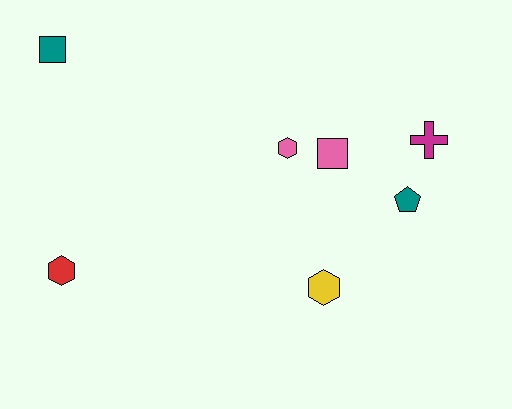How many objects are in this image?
There are 7 objects.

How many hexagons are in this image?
There are 3 hexagons.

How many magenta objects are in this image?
There is 1 magenta object.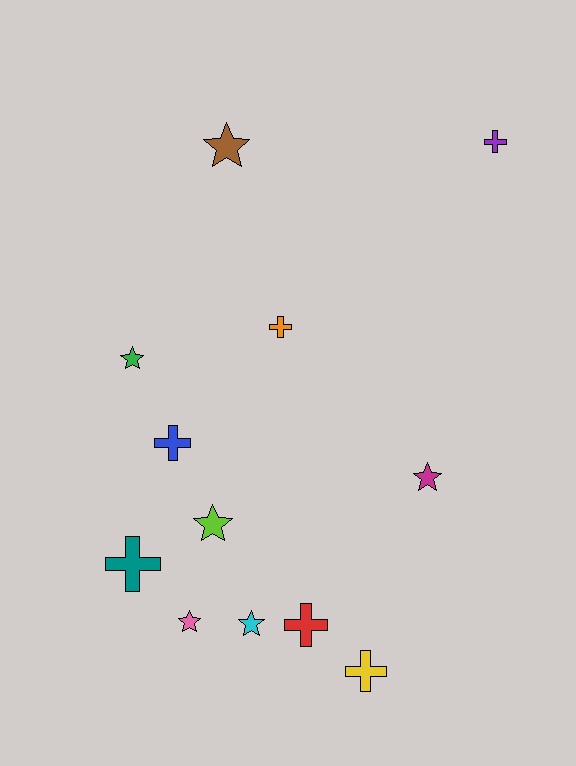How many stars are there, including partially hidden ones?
There are 6 stars.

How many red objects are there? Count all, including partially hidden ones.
There is 1 red object.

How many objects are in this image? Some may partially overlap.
There are 12 objects.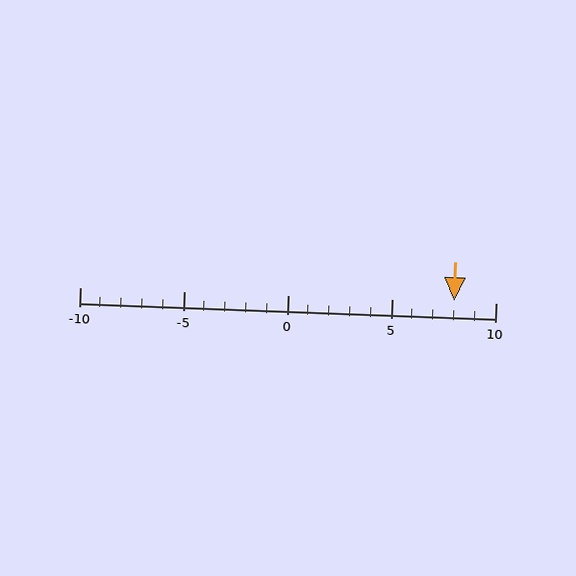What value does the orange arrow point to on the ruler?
The orange arrow points to approximately 8.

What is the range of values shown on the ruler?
The ruler shows values from -10 to 10.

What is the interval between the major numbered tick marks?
The major tick marks are spaced 5 units apart.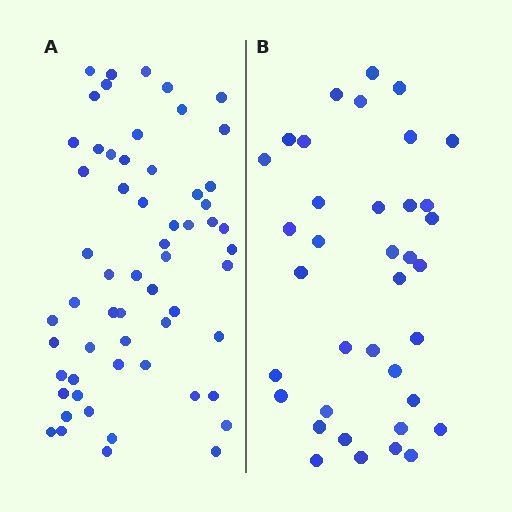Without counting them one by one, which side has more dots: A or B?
Region A (the left region) has more dots.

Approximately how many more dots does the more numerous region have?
Region A has approximately 20 more dots than region B.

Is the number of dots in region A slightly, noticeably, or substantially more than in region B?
Region A has substantially more. The ratio is roughly 1.6 to 1.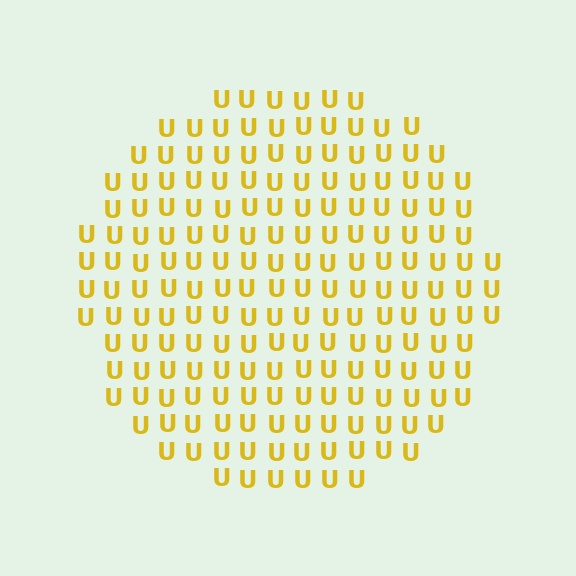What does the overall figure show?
The overall figure shows a circle.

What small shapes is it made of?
It is made of small letter U's.